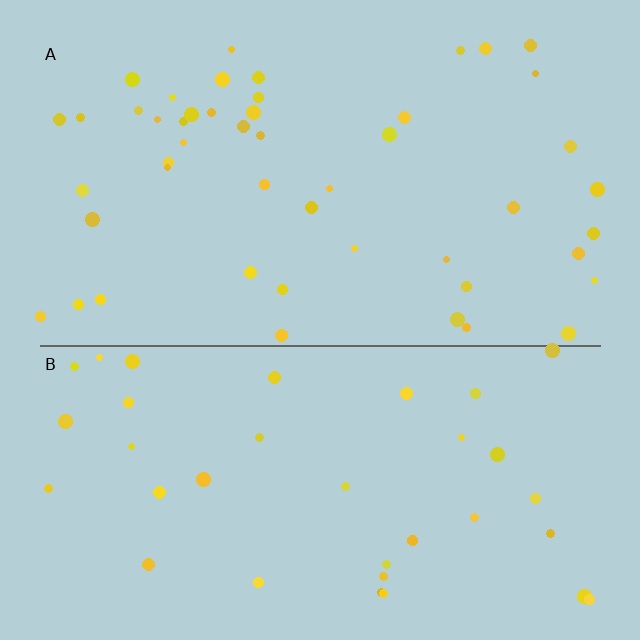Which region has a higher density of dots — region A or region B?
A (the top).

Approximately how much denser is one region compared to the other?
Approximately 1.4× — region A over region B.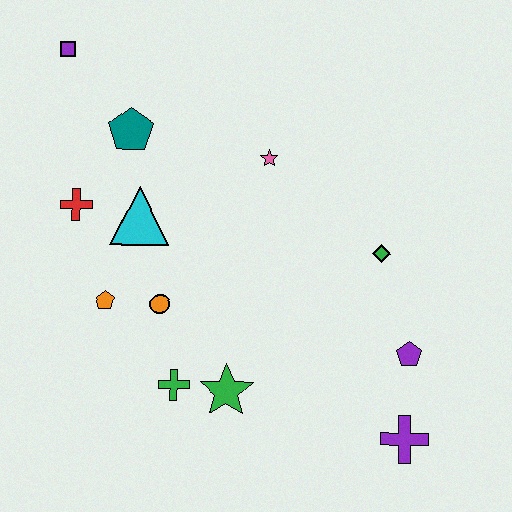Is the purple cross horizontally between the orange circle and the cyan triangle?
No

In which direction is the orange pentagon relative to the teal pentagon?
The orange pentagon is below the teal pentagon.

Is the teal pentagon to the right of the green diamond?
No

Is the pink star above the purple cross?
Yes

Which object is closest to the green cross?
The green star is closest to the green cross.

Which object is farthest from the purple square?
The purple cross is farthest from the purple square.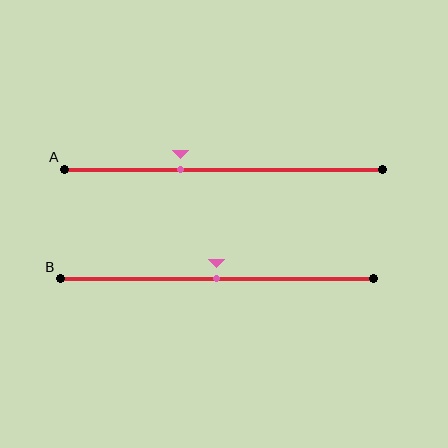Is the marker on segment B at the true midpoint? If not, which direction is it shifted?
Yes, the marker on segment B is at the true midpoint.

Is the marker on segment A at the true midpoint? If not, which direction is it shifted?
No, the marker on segment A is shifted to the left by about 13% of the segment length.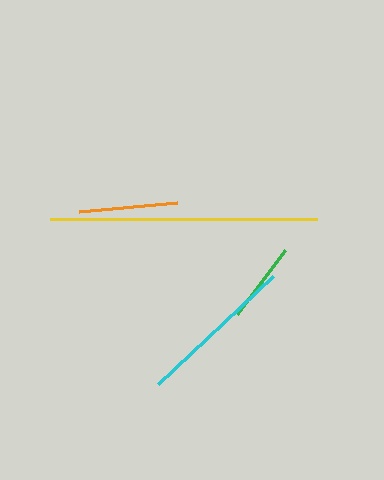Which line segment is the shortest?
The green line is the shortest at approximately 80 pixels.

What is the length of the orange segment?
The orange segment is approximately 98 pixels long.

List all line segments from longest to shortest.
From longest to shortest: yellow, cyan, orange, green.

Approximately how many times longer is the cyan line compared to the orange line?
The cyan line is approximately 1.6 times the length of the orange line.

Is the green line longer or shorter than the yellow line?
The yellow line is longer than the green line.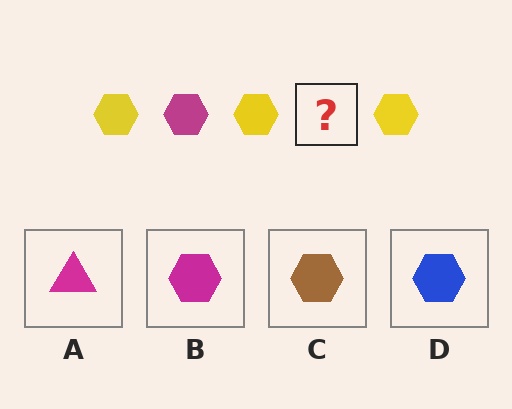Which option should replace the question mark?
Option B.